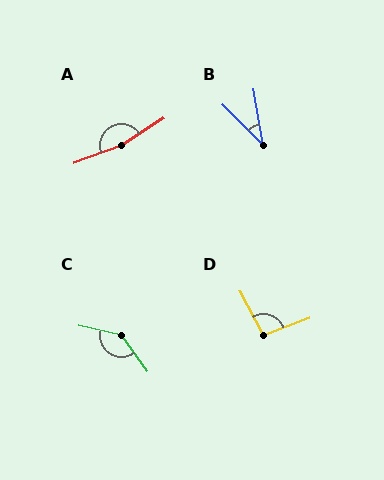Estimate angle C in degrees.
Approximately 138 degrees.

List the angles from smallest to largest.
B (36°), D (98°), C (138°), A (168°).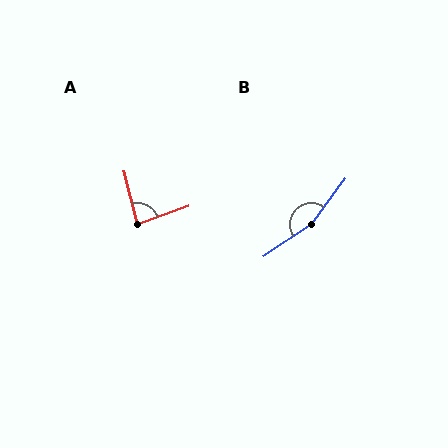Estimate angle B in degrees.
Approximately 160 degrees.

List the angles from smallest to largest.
A (84°), B (160°).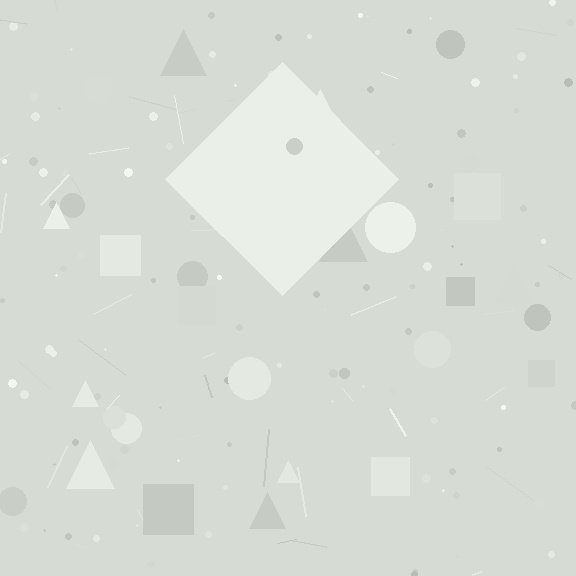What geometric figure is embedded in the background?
A diamond is embedded in the background.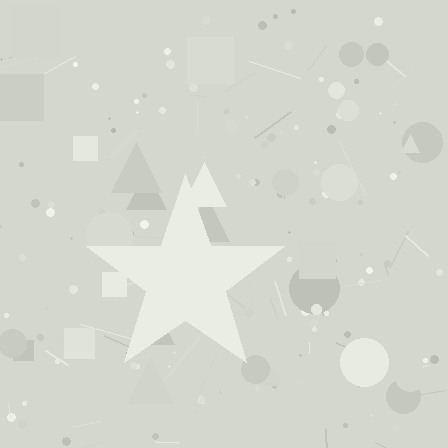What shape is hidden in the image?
A star is hidden in the image.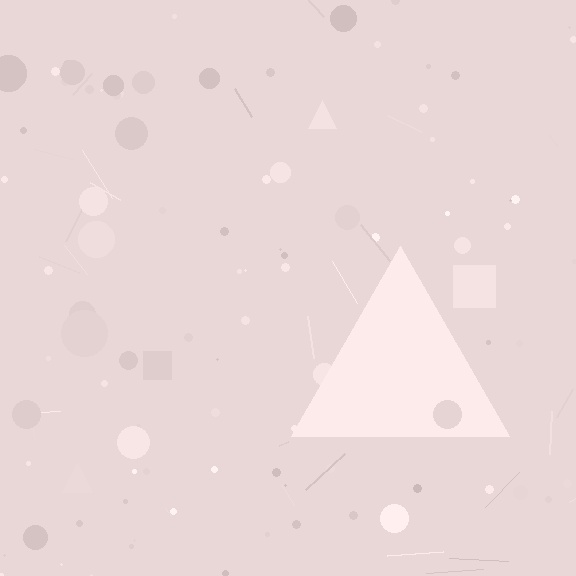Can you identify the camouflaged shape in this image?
The camouflaged shape is a triangle.